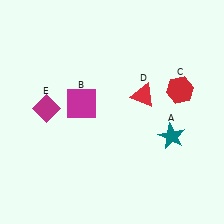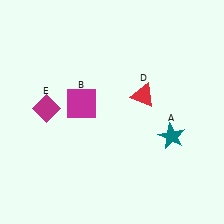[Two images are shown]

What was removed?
The red hexagon (C) was removed in Image 2.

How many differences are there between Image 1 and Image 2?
There is 1 difference between the two images.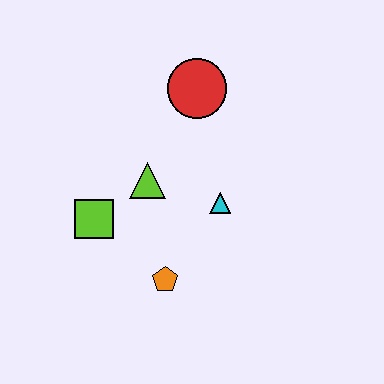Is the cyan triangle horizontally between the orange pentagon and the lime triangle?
No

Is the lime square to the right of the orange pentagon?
No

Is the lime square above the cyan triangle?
No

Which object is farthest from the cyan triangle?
The lime square is farthest from the cyan triangle.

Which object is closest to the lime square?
The lime triangle is closest to the lime square.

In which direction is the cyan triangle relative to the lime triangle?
The cyan triangle is to the right of the lime triangle.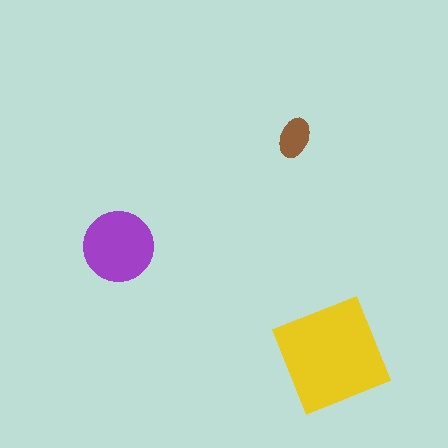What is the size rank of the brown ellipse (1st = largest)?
3rd.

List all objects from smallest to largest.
The brown ellipse, the purple circle, the yellow diamond.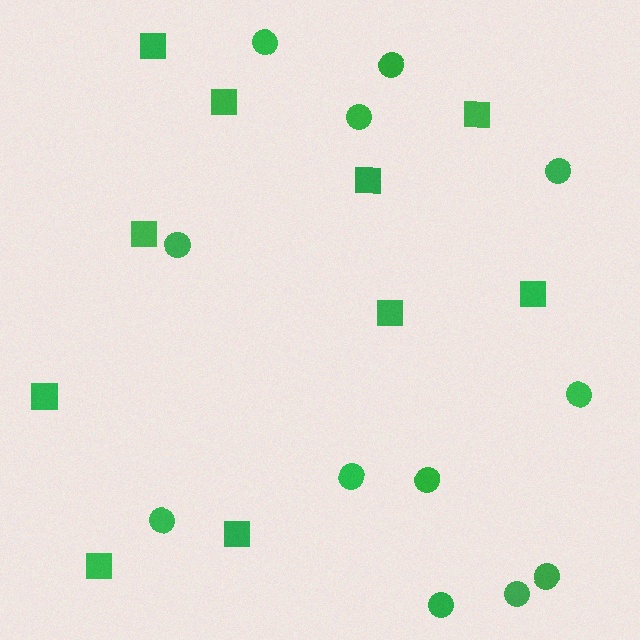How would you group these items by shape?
There are 2 groups: one group of circles (12) and one group of squares (10).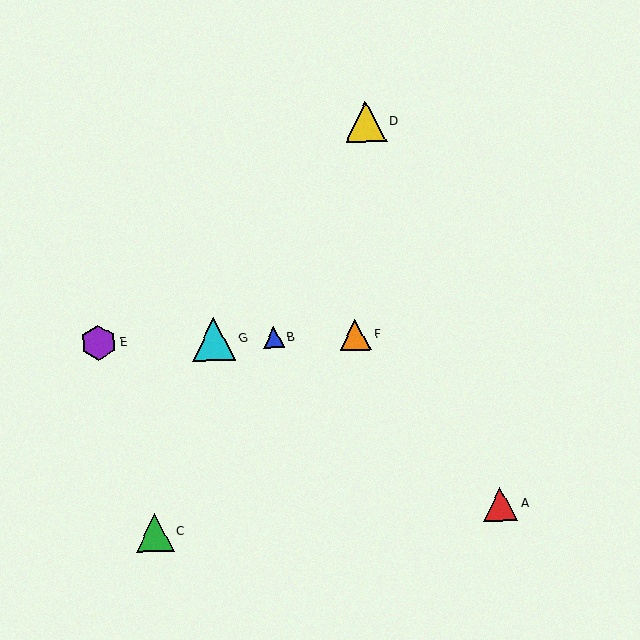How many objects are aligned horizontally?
4 objects (B, E, F, G) are aligned horizontally.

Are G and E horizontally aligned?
Yes, both are at y≈339.